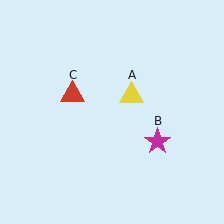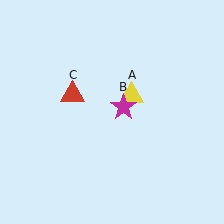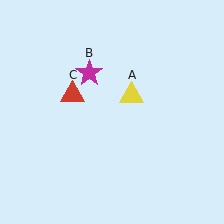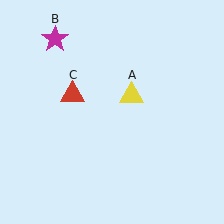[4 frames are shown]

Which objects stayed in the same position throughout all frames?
Yellow triangle (object A) and red triangle (object C) remained stationary.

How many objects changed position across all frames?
1 object changed position: magenta star (object B).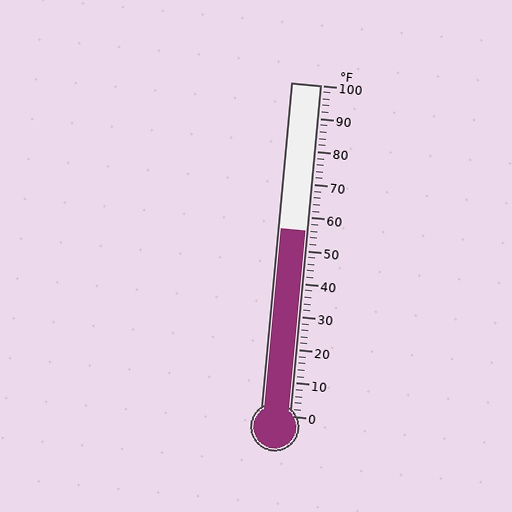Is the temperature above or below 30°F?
The temperature is above 30°F.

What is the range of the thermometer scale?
The thermometer scale ranges from 0°F to 100°F.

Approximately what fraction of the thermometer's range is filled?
The thermometer is filled to approximately 55% of its range.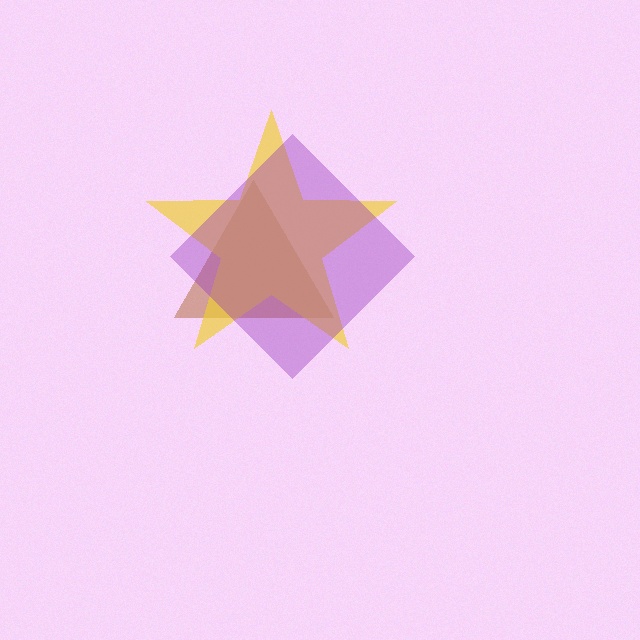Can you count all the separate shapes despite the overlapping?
Yes, there are 3 separate shapes.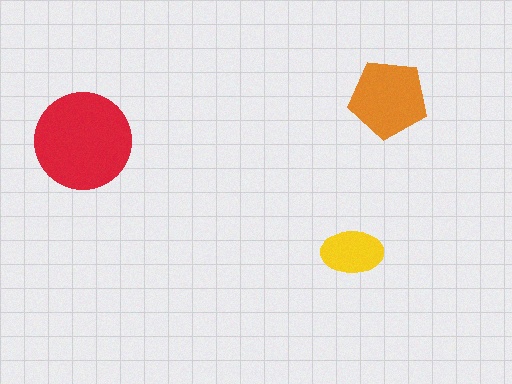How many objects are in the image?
There are 3 objects in the image.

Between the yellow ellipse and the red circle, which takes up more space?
The red circle.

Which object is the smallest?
The yellow ellipse.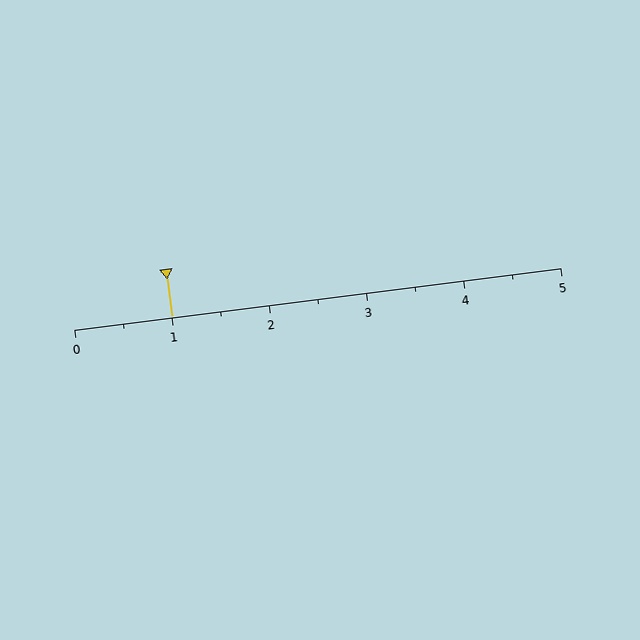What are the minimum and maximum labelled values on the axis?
The axis runs from 0 to 5.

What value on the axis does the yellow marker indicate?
The marker indicates approximately 1.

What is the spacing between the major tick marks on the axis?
The major ticks are spaced 1 apart.